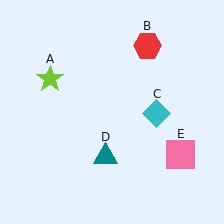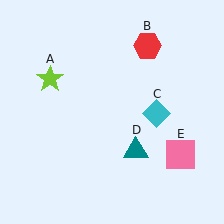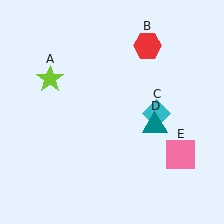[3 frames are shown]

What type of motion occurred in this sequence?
The teal triangle (object D) rotated counterclockwise around the center of the scene.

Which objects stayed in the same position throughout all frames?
Lime star (object A) and red hexagon (object B) and cyan diamond (object C) and pink square (object E) remained stationary.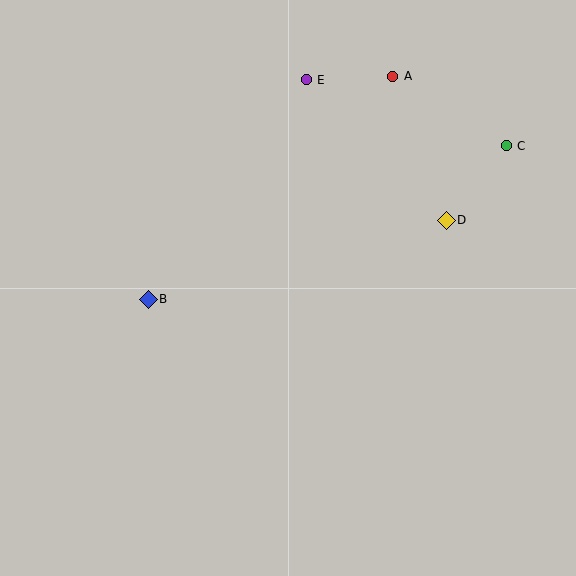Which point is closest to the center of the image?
Point B at (148, 299) is closest to the center.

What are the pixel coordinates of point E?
Point E is at (306, 80).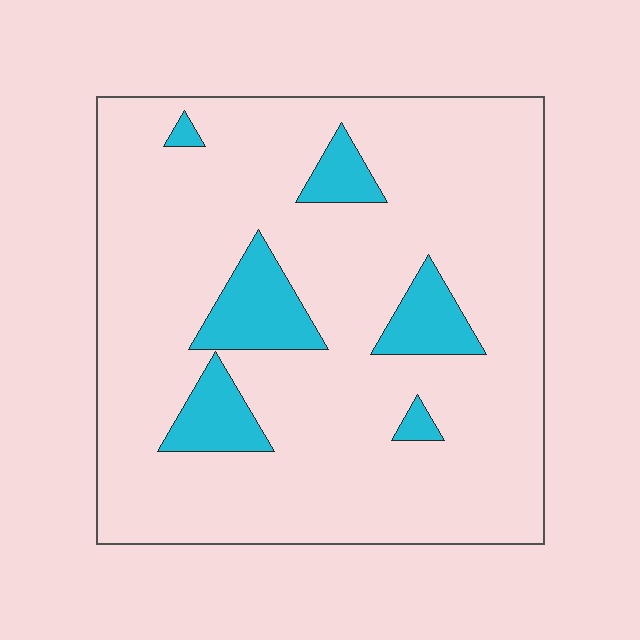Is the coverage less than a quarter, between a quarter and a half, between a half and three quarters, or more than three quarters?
Less than a quarter.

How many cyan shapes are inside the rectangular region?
6.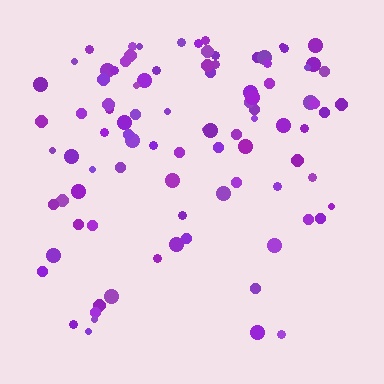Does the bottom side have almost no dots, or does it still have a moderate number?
Still a moderate number, just noticeably fewer than the top.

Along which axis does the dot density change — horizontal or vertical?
Vertical.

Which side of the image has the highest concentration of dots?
The top.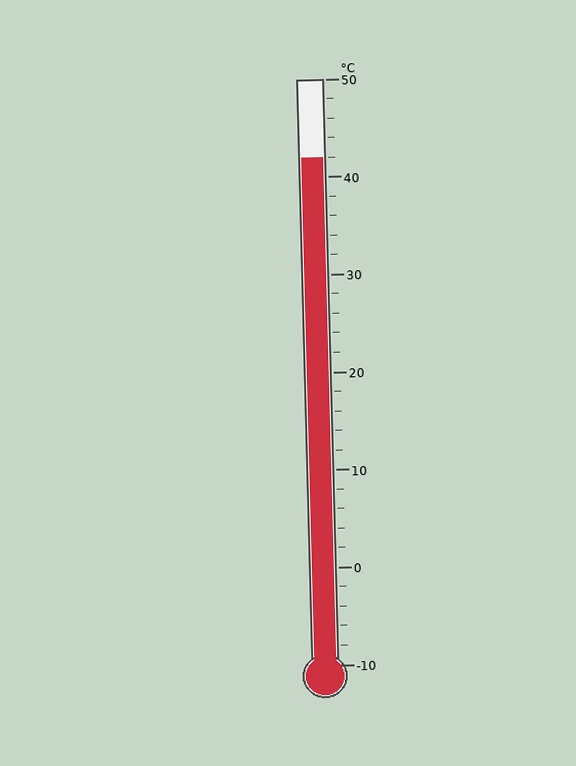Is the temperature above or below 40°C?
The temperature is above 40°C.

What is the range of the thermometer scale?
The thermometer scale ranges from -10°C to 50°C.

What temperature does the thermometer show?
The thermometer shows approximately 42°C.